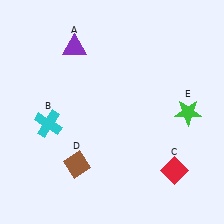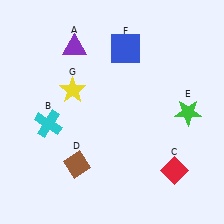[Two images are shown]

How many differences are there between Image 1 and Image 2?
There are 2 differences between the two images.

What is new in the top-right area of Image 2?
A blue square (F) was added in the top-right area of Image 2.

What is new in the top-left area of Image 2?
A yellow star (G) was added in the top-left area of Image 2.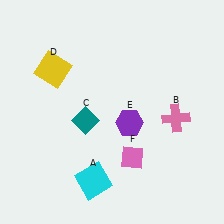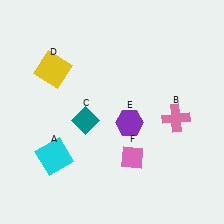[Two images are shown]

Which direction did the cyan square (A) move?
The cyan square (A) moved left.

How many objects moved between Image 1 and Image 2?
1 object moved between the two images.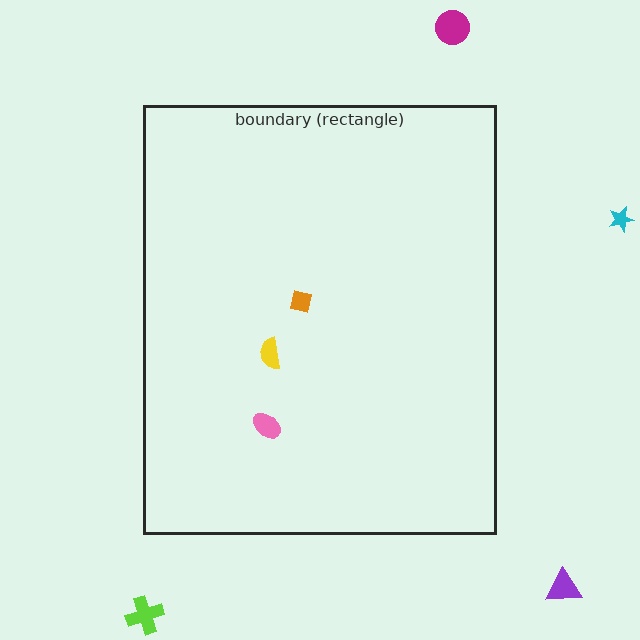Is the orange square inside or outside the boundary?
Inside.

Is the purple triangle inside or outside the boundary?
Outside.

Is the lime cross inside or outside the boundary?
Outside.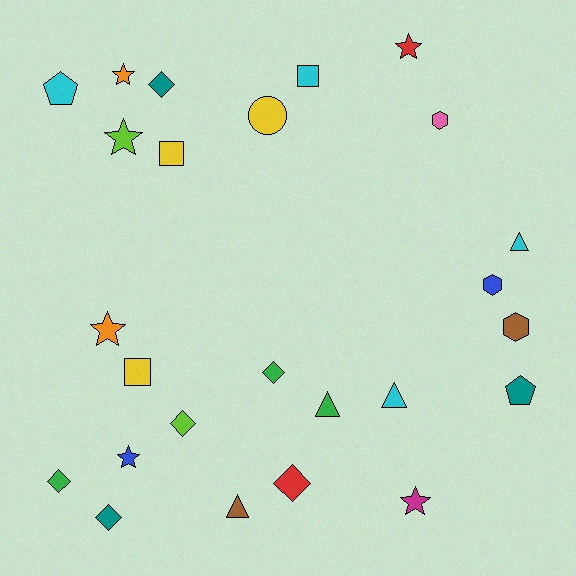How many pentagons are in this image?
There are 2 pentagons.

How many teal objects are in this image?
There are 3 teal objects.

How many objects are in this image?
There are 25 objects.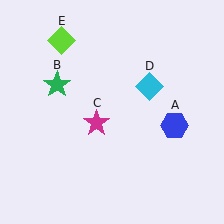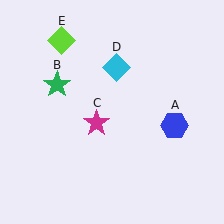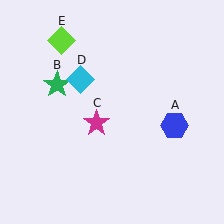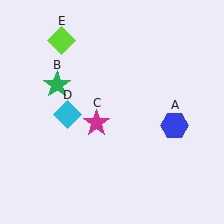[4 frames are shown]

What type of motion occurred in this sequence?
The cyan diamond (object D) rotated counterclockwise around the center of the scene.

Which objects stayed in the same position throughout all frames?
Blue hexagon (object A) and green star (object B) and magenta star (object C) and lime diamond (object E) remained stationary.